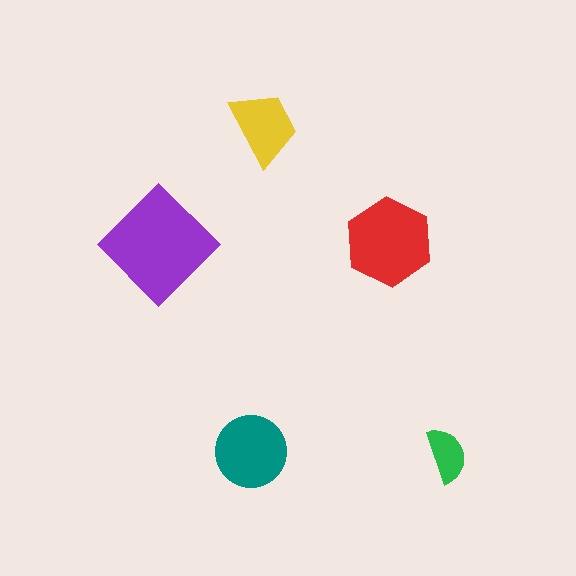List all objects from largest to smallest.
The purple diamond, the red hexagon, the teal circle, the yellow trapezoid, the green semicircle.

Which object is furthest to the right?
The green semicircle is rightmost.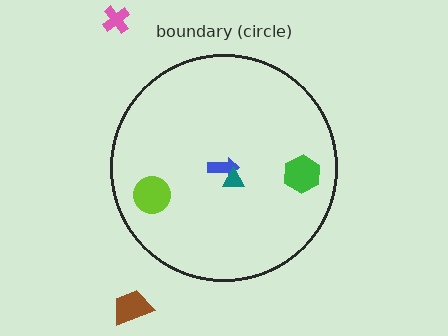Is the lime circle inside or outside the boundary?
Inside.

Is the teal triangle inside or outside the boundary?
Inside.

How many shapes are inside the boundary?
4 inside, 2 outside.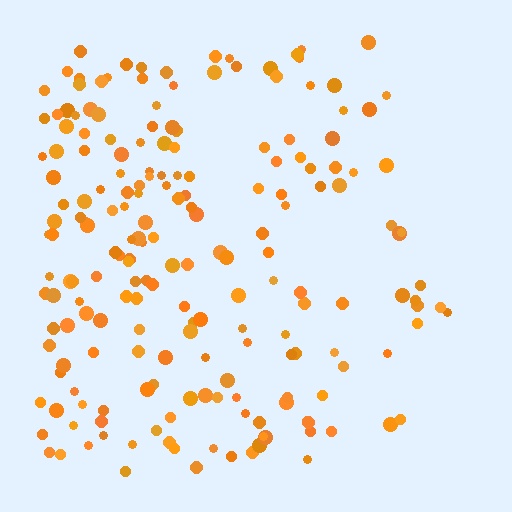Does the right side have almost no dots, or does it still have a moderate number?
Still a moderate number, just noticeably fewer than the left.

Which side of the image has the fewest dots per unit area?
The right.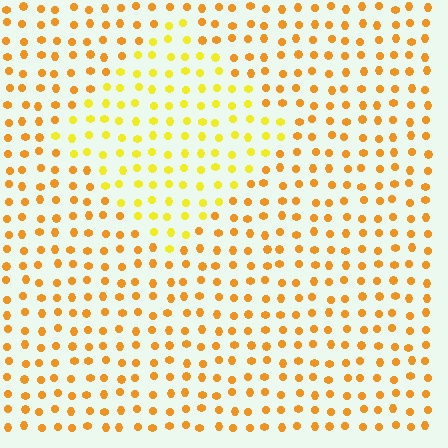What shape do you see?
I see a diamond.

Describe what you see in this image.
The image is filled with small orange elements in a uniform arrangement. A diamond-shaped region is visible where the elements are tinted to a slightly different hue, forming a subtle color boundary.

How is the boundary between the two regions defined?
The boundary is defined purely by a slight shift in hue (about 26 degrees). Spacing, size, and orientation are identical on both sides.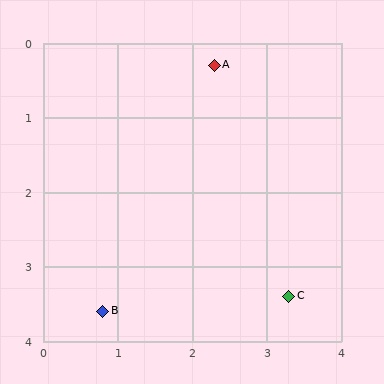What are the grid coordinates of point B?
Point B is at approximately (0.8, 3.6).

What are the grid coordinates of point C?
Point C is at approximately (3.3, 3.4).